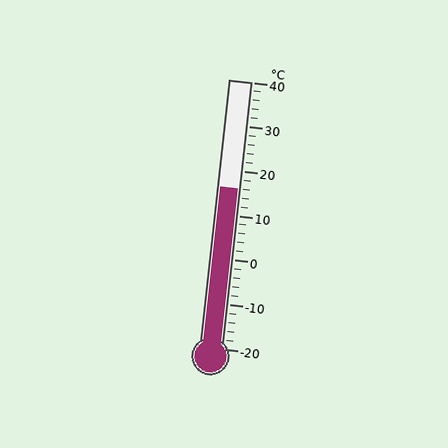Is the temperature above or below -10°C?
The temperature is above -10°C.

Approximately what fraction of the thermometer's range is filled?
The thermometer is filled to approximately 60% of its range.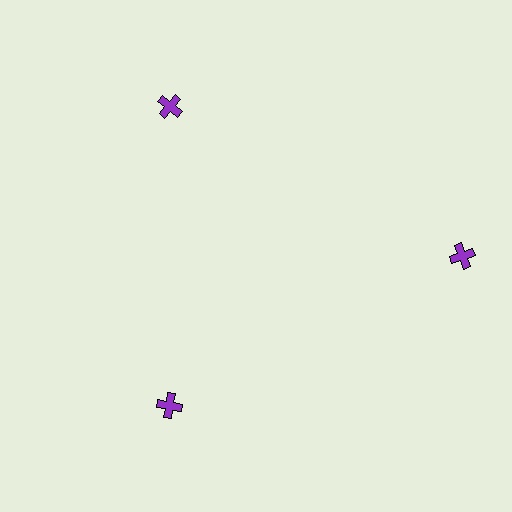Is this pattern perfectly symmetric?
No. The 3 purple crosses are arranged in a ring, but one element near the 3 o'clock position is pushed outward from the center, breaking the 3-fold rotational symmetry.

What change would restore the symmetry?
The symmetry would be restored by moving it inward, back onto the ring so that all 3 crosses sit at equal angles and equal distance from the center.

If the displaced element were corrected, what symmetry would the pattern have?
It would have 3-fold rotational symmetry — the pattern would map onto itself every 120 degrees.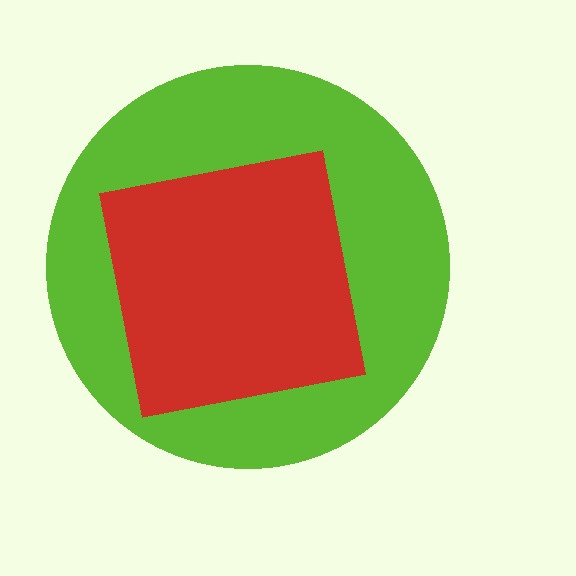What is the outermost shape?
The lime circle.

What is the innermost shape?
The red square.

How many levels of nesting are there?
2.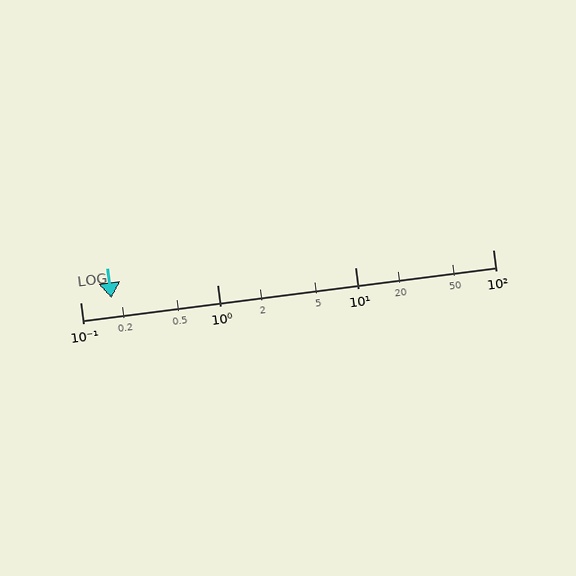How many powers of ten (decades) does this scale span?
The scale spans 3 decades, from 0.1 to 100.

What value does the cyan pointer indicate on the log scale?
The pointer indicates approximately 0.17.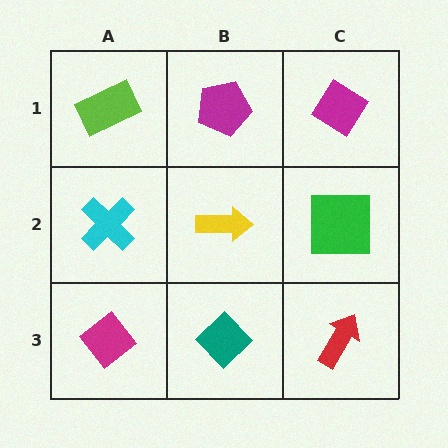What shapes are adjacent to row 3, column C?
A green square (row 2, column C), a teal diamond (row 3, column B).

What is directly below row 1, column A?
A cyan cross.